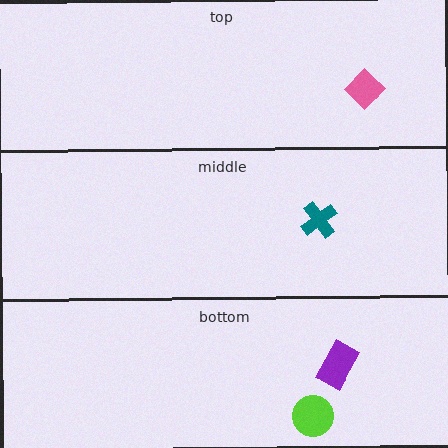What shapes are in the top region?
The pink diamond.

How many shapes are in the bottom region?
2.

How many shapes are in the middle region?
1.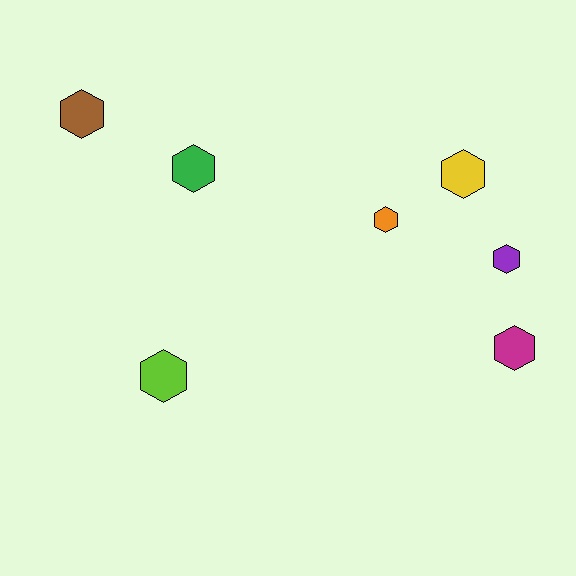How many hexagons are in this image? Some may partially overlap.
There are 7 hexagons.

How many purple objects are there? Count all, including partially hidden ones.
There is 1 purple object.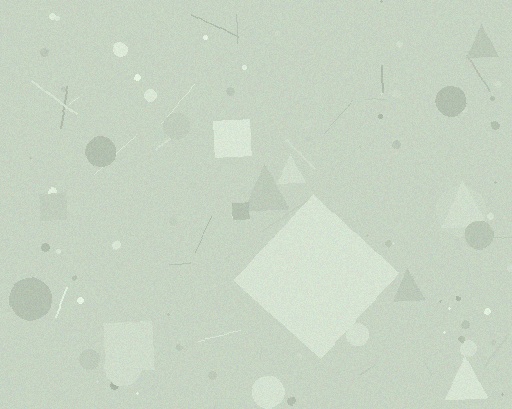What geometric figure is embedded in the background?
A diamond is embedded in the background.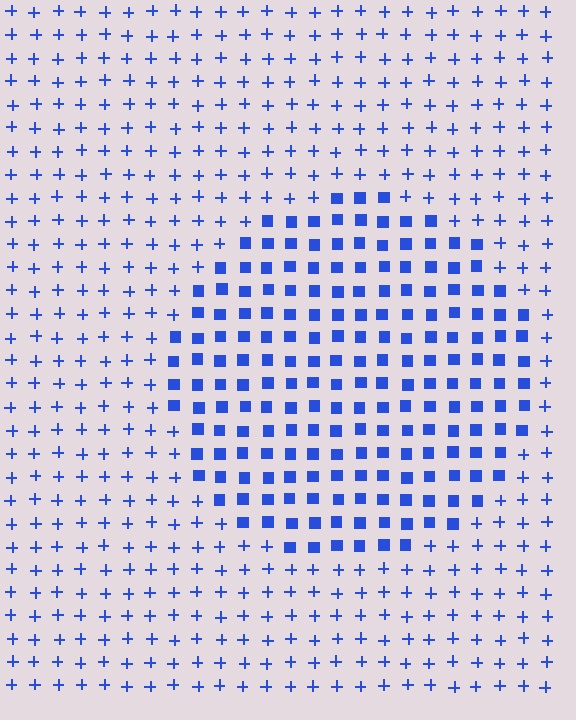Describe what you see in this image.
The image is filled with small blue elements arranged in a uniform grid. A circle-shaped region contains squares, while the surrounding area contains plus signs. The boundary is defined purely by the change in element shape.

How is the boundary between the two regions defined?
The boundary is defined by a change in element shape: squares inside vs. plus signs outside. All elements share the same color and spacing.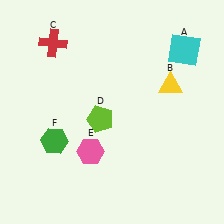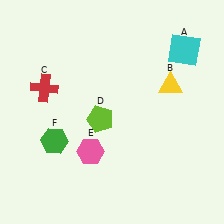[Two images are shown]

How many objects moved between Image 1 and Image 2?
1 object moved between the two images.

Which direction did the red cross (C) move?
The red cross (C) moved down.